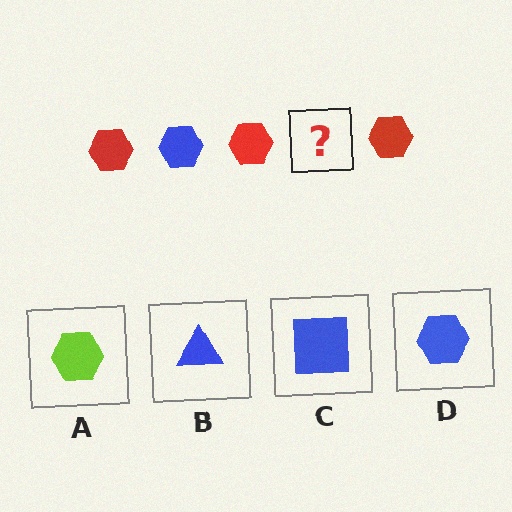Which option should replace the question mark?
Option D.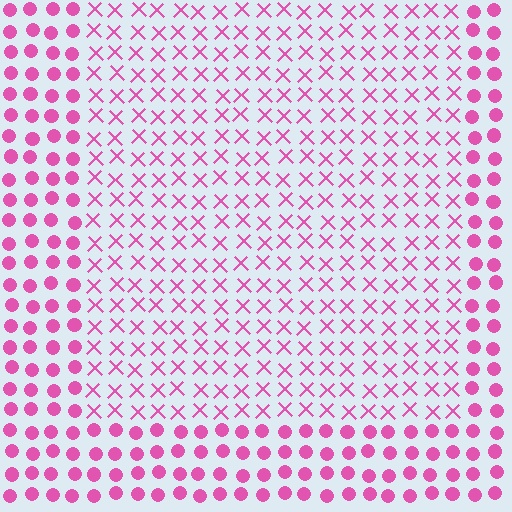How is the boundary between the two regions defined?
The boundary is defined by a change in element shape: X marks inside vs. circles outside. All elements share the same color and spacing.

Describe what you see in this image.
The image is filled with small pink elements arranged in a uniform grid. A rectangle-shaped region contains X marks, while the surrounding area contains circles. The boundary is defined purely by the change in element shape.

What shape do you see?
I see a rectangle.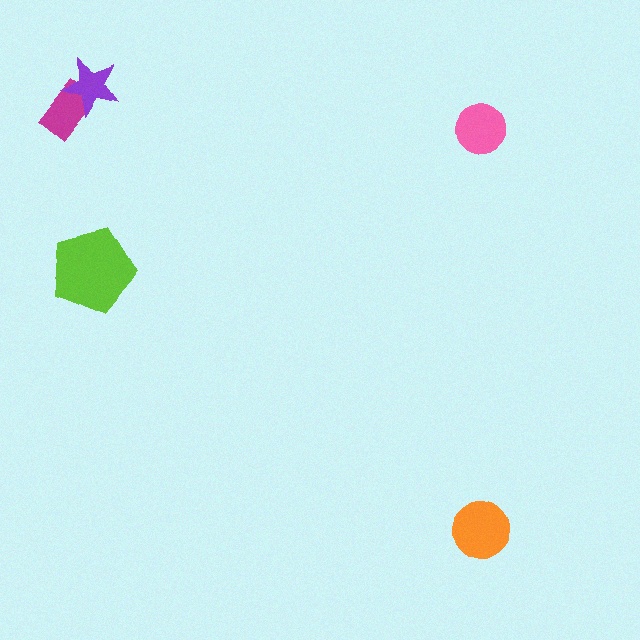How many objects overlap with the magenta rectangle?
1 object overlaps with the magenta rectangle.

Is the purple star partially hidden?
No, no other shape covers it.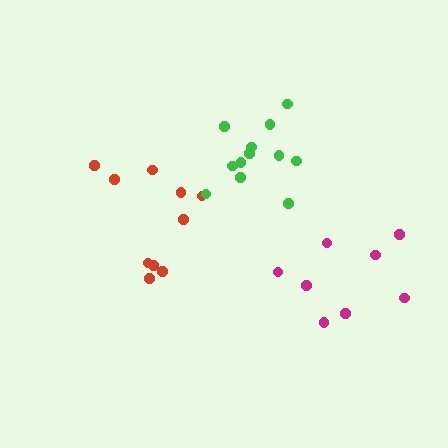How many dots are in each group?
Group 1: 10 dots, Group 2: 12 dots, Group 3: 8 dots (30 total).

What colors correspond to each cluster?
The clusters are colored: red, green, magenta.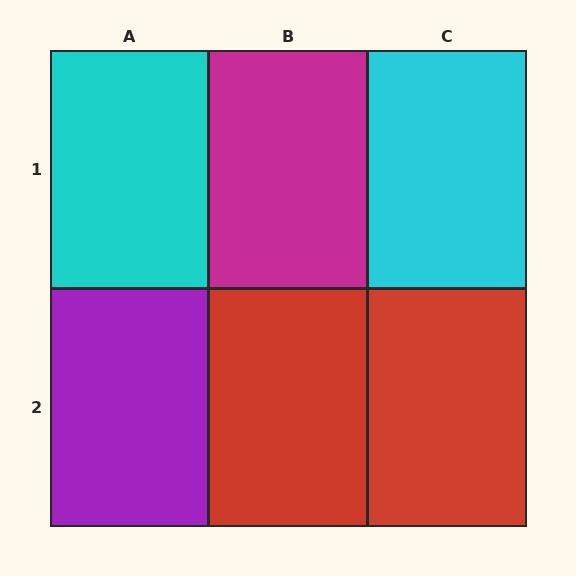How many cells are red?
2 cells are red.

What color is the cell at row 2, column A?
Purple.